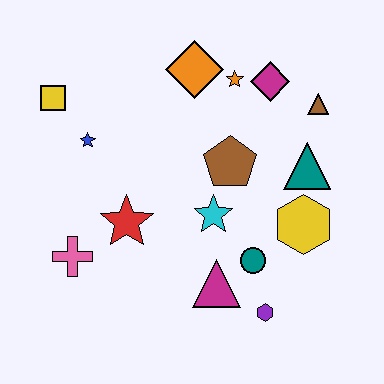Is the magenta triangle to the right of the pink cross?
Yes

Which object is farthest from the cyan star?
The yellow square is farthest from the cyan star.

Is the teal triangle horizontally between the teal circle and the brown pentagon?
No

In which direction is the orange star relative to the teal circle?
The orange star is above the teal circle.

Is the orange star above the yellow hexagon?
Yes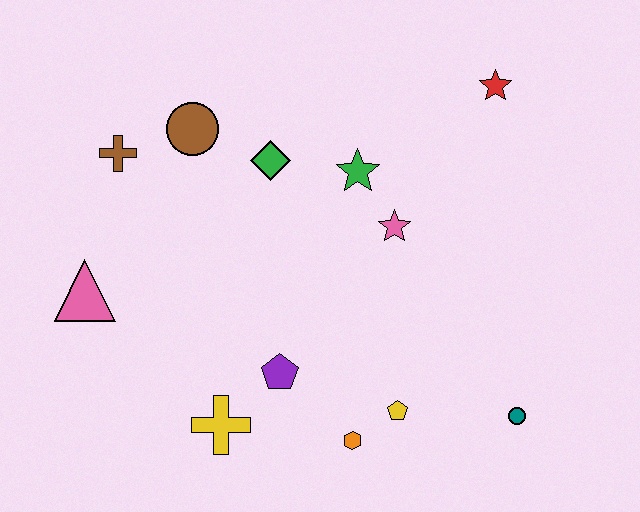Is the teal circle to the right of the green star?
Yes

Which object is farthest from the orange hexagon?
The red star is farthest from the orange hexagon.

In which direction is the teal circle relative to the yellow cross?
The teal circle is to the right of the yellow cross.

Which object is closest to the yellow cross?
The purple pentagon is closest to the yellow cross.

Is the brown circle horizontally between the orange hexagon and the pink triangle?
Yes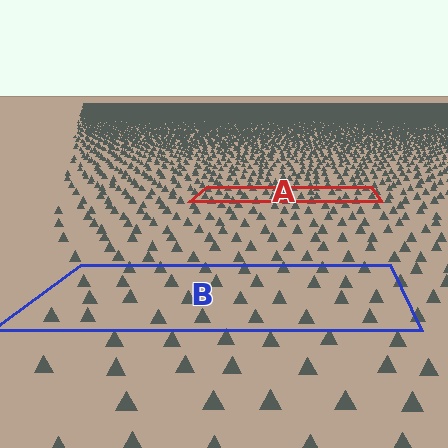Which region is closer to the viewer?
Region B is closer. The texture elements there are larger and more spread out.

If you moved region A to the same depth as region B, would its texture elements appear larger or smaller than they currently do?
They would appear larger. At a closer depth, the same texture elements are projected at a bigger on-screen size.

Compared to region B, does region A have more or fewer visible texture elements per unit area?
Region A has more texture elements per unit area — they are packed more densely because it is farther away.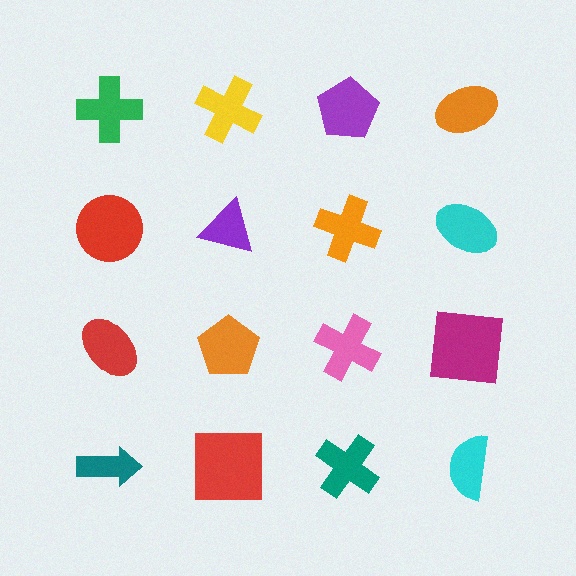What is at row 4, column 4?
A cyan semicircle.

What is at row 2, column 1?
A red circle.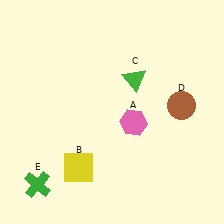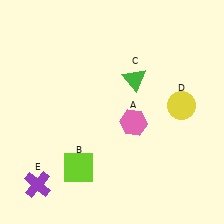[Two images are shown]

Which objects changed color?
B changed from yellow to lime. D changed from brown to yellow. E changed from green to purple.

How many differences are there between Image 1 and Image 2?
There are 3 differences between the two images.